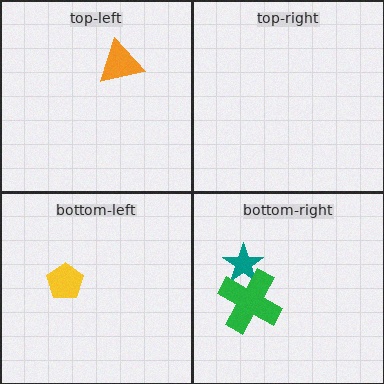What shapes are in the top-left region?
The orange triangle.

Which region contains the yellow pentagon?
The bottom-left region.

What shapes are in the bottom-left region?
The yellow pentagon.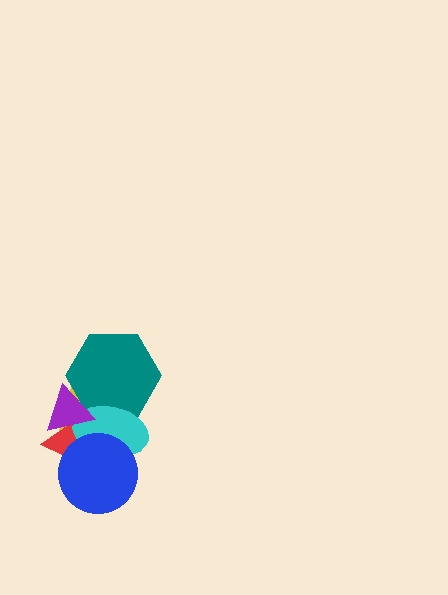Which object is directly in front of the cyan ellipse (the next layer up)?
The blue circle is directly in front of the cyan ellipse.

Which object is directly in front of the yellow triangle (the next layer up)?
The teal hexagon is directly in front of the yellow triangle.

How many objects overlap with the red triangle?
4 objects overlap with the red triangle.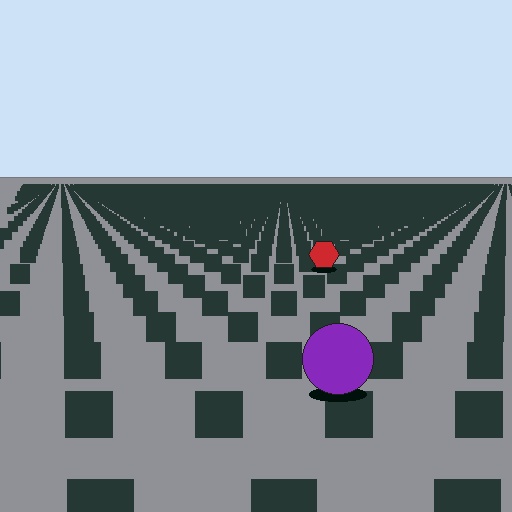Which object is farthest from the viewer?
The red hexagon is farthest from the viewer. It appears smaller and the ground texture around it is denser.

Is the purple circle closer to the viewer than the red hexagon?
Yes. The purple circle is closer — you can tell from the texture gradient: the ground texture is coarser near it.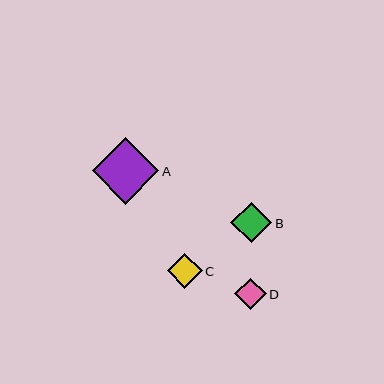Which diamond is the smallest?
Diamond D is the smallest with a size of approximately 31 pixels.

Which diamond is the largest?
Diamond A is the largest with a size of approximately 67 pixels.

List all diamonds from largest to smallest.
From largest to smallest: A, B, C, D.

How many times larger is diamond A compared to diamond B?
Diamond A is approximately 1.6 times the size of diamond B.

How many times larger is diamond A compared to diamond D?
Diamond A is approximately 2.1 times the size of diamond D.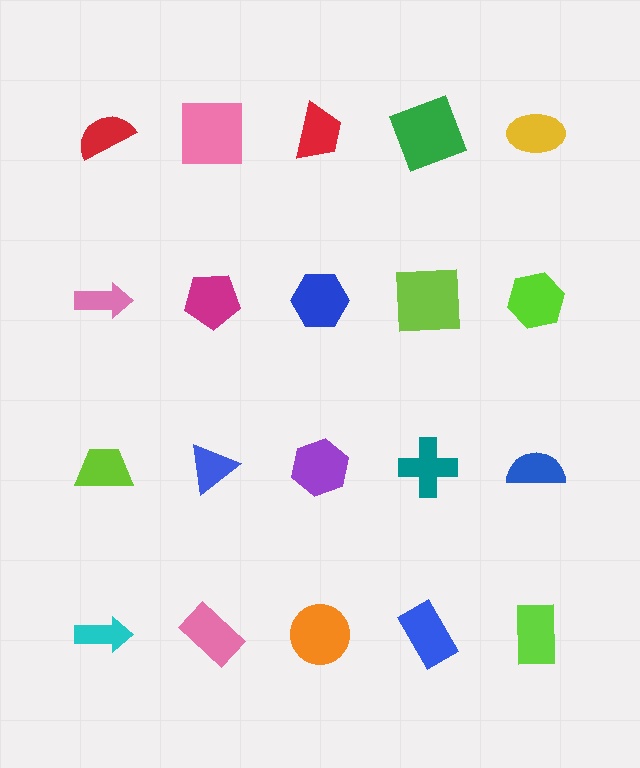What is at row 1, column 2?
A pink square.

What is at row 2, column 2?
A magenta pentagon.